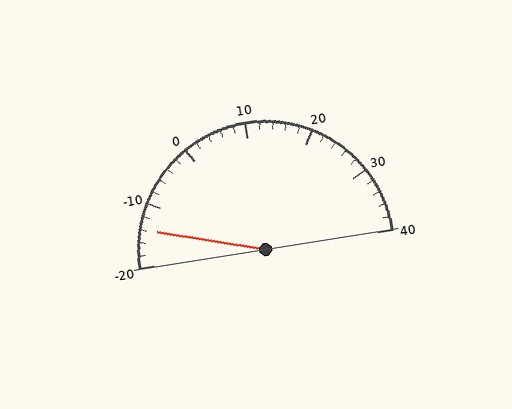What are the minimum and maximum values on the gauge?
The gauge ranges from -20 to 40.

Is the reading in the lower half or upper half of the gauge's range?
The reading is in the lower half of the range (-20 to 40).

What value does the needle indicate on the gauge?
The needle indicates approximately -14.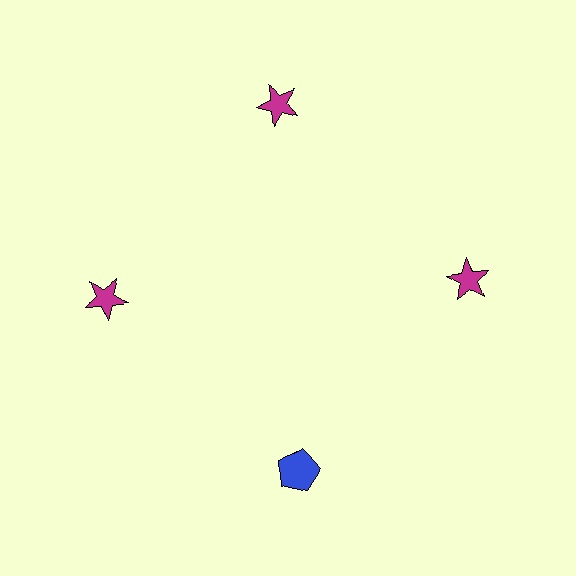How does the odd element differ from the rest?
It differs in both color (blue instead of magenta) and shape (pentagon instead of star).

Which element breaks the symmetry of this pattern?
The blue pentagon at roughly the 6 o'clock position breaks the symmetry. All other shapes are magenta stars.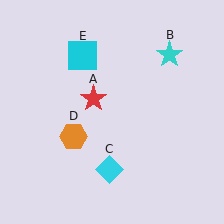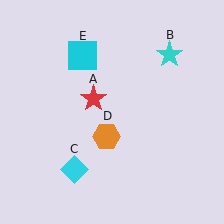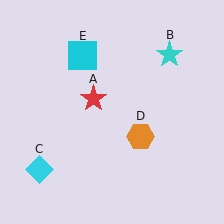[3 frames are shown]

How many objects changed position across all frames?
2 objects changed position: cyan diamond (object C), orange hexagon (object D).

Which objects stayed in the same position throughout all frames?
Red star (object A) and cyan star (object B) and cyan square (object E) remained stationary.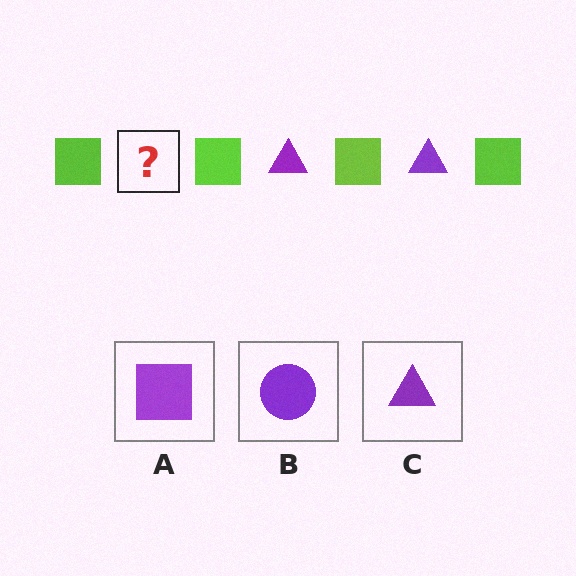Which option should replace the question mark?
Option C.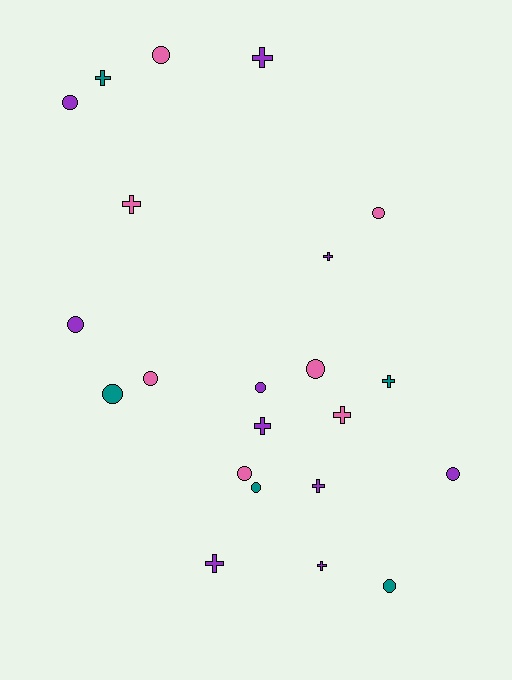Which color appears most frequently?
Purple, with 10 objects.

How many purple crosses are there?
There are 6 purple crosses.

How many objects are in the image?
There are 22 objects.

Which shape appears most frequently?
Circle, with 12 objects.